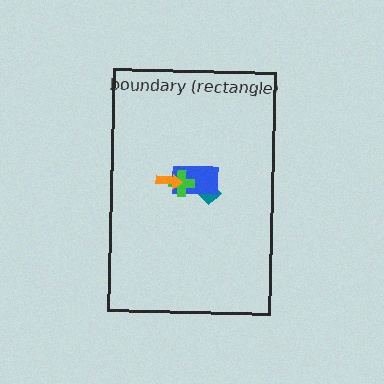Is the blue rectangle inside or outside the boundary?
Inside.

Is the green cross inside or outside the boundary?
Inside.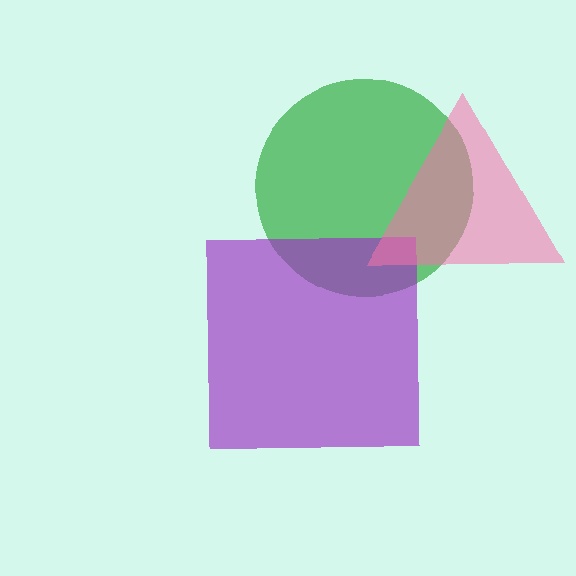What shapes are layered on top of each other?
The layered shapes are: a green circle, a purple square, a pink triangle.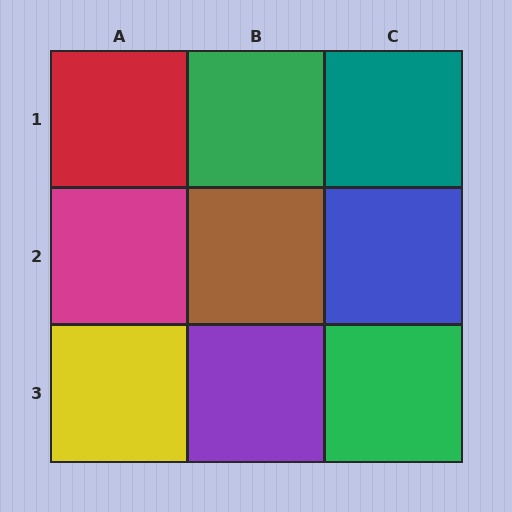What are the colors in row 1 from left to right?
Red, green, teal.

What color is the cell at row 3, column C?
Green.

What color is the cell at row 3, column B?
Purple.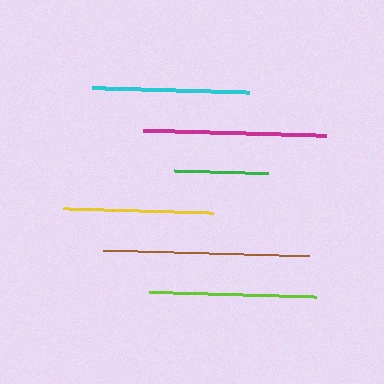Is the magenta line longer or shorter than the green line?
The magenta line is longer than the green line.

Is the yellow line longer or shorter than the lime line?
The lime line is longer than the yellow line.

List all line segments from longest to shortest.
From longest to shortest: brown, magenta, lime, cyan, yellow, green.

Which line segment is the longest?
The brown line is the longest at approximately 207 pixels.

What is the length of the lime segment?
The lime segment is approximately 168 pixels long.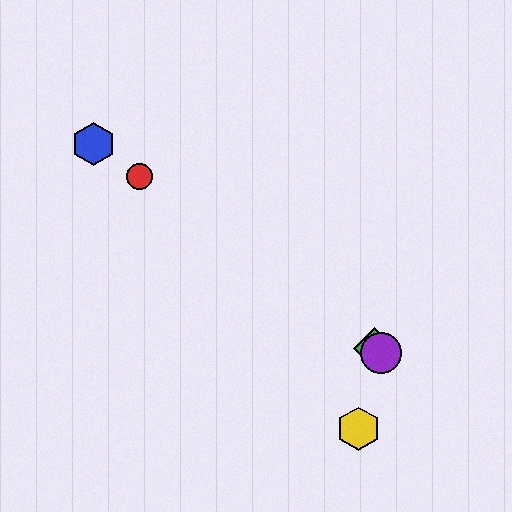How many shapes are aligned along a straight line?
4 shapes (the red circle, the blue hexagon, the green diamond, the purple circle) are aligned along a straight line.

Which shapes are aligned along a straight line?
The red circle, the blue hexagon, the green diamond, the purple circle are aligned along a straight line.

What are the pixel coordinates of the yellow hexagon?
The yellow hexagon is at (359, 429).